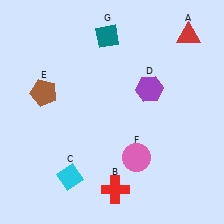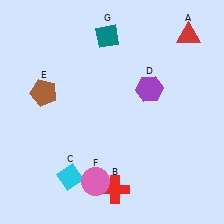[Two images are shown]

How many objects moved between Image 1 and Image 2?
1 object moved between the two images.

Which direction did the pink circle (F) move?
The pink circle (F) moved left.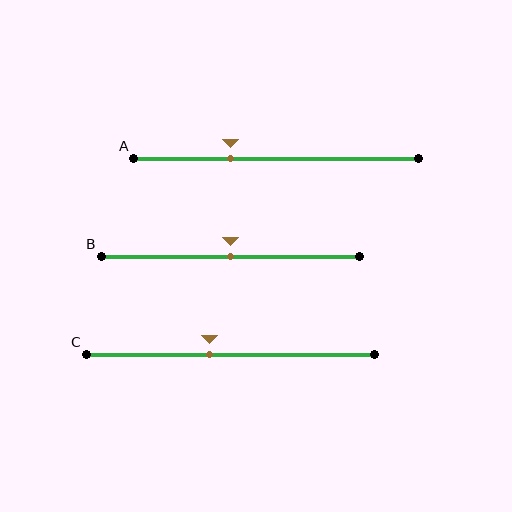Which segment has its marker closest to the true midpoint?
Segment B has its marker closest to the true midpoint.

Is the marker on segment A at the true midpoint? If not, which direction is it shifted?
No, the marker on segment A is shifted to the left by about 16% of the segment length.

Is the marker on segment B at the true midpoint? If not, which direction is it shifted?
Yes, the marker on segment B is at the true midpoint.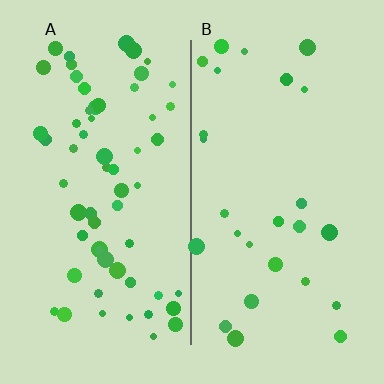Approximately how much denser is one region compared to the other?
Approximately 2.3× — region A over region B.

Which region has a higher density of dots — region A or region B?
A (the left).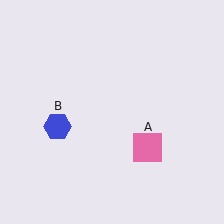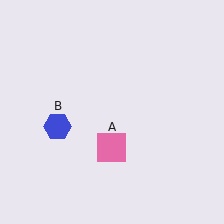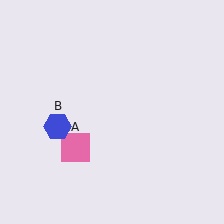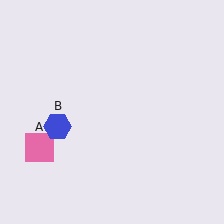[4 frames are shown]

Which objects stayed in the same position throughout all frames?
Blue hexagon (object B) remained stationary.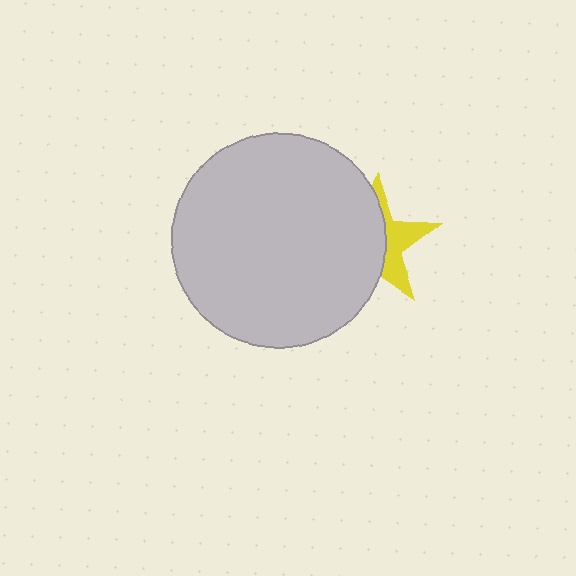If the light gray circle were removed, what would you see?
You would see the complete yellow star.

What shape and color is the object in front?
The object in front is a light gray circle.